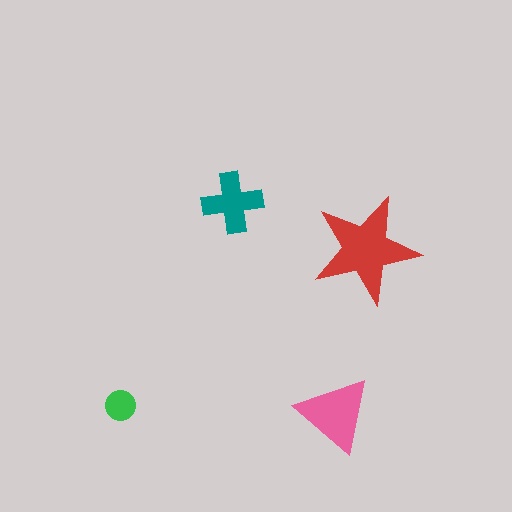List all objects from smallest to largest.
The green circle, the teal cross, the pink triangle, the red star.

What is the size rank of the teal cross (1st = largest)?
3rd.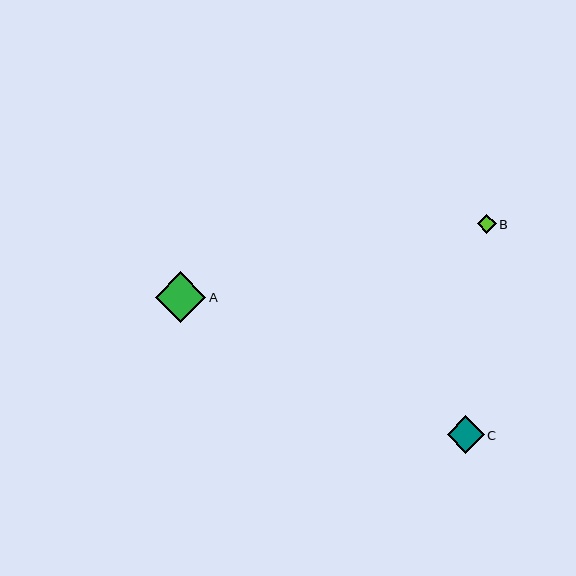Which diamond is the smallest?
Diamond B is the smallest with a size of approximately 19 pixels.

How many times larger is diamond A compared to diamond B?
Diamond A is approximately 2.7 times the size of diamond B.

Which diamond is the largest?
Diamond A is the largest with a size of approximately 51 pixels.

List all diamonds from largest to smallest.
From largest to smallest: A, C, B.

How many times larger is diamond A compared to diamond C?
Diamond A is approximately 1.4 times the size of diamond C.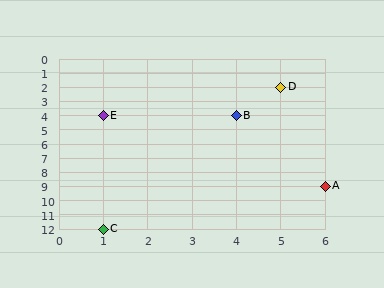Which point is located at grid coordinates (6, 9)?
Point A is at (6, 9).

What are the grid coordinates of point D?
Point D is at grid coordinates (5, 2).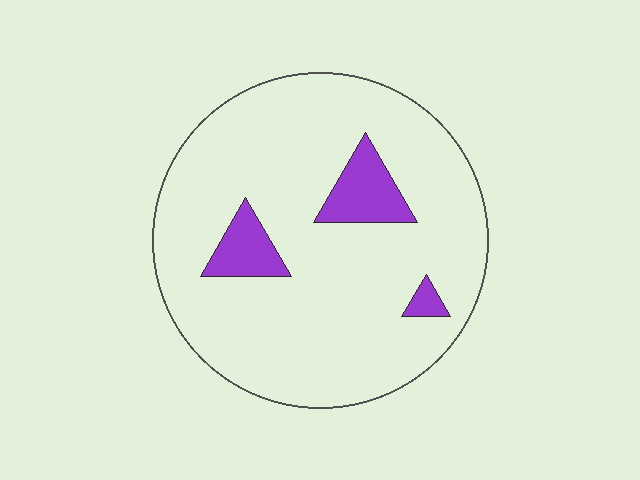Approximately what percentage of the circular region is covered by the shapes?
Approximately 10%.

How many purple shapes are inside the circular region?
3.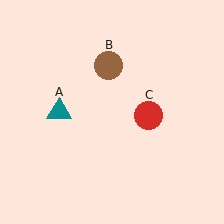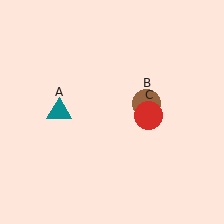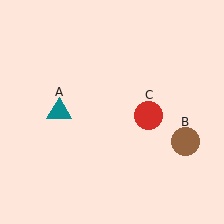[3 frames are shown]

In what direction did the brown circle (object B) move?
The brown circle (object B) moved down and to the right.